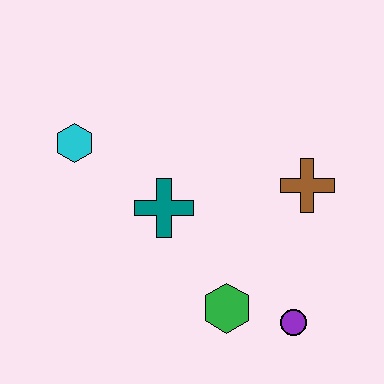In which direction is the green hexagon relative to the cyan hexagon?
The green hexagon is below the cyan hexagon.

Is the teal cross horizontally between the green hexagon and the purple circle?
No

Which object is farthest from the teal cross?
The purple circle is farthest from the teal cross.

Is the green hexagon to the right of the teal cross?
Yes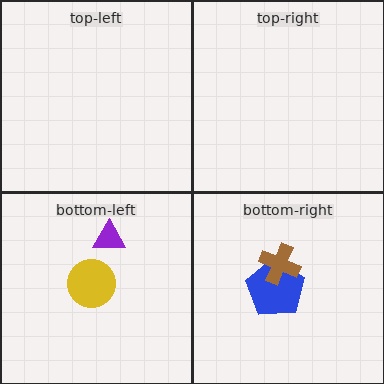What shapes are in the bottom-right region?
The blue pentagon, the brown cross.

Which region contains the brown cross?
The bottom-right region.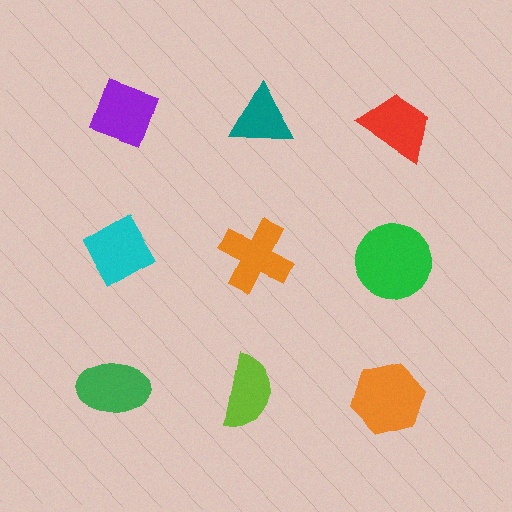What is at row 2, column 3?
A green circle.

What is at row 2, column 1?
A cyan diamond.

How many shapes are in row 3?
3 shapes.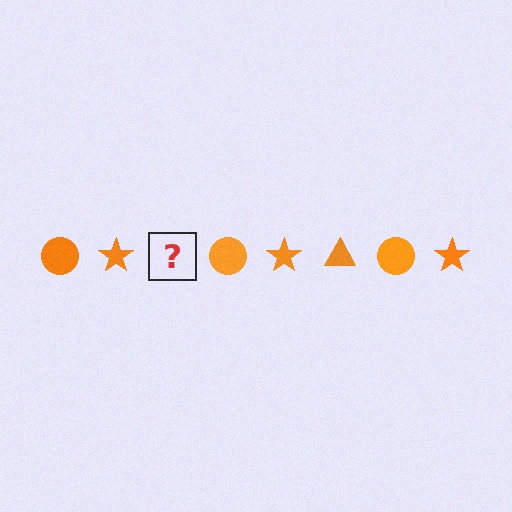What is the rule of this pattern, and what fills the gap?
The rule is that the pattern cycles through circle, star, triangle shapes in orange. The gap should be filled with an orange triangle.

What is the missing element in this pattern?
The missing element is an orange triangle.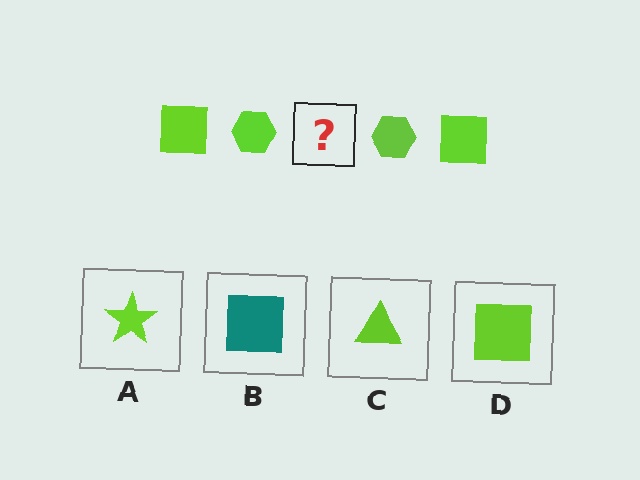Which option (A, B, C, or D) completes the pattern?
D.